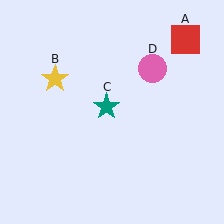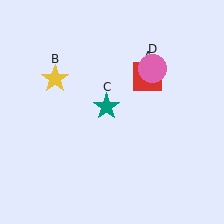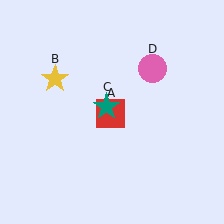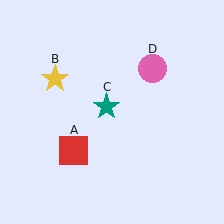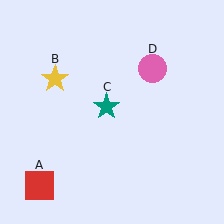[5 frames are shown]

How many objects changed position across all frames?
1 object changed position: red square (object A).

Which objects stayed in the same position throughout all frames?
Yellow star (object B) and teal star (object C) and pink circle (object D) remained stationary.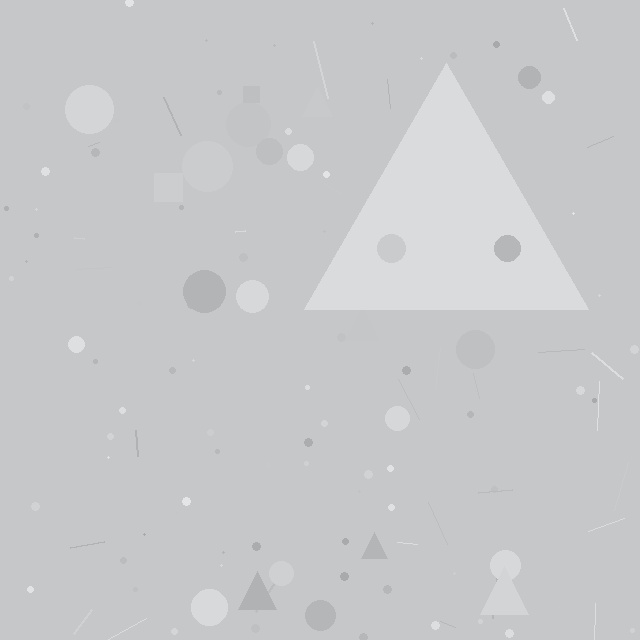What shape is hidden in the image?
A triangle is hidden in the image.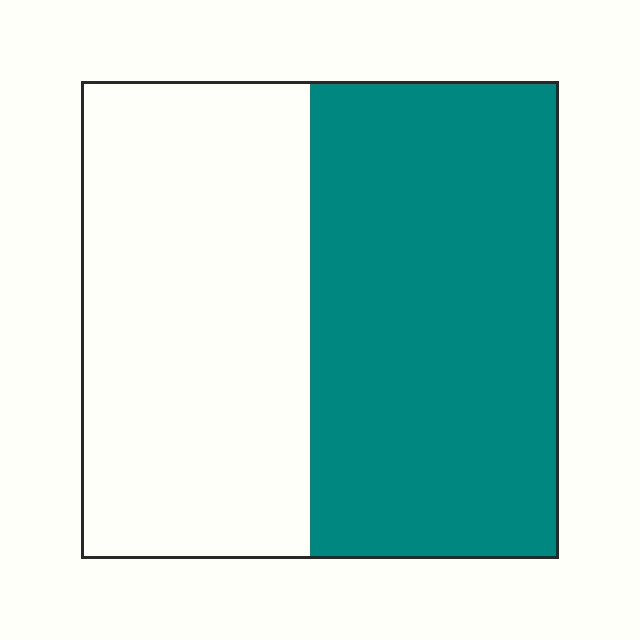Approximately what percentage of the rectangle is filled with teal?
Approximately 50%.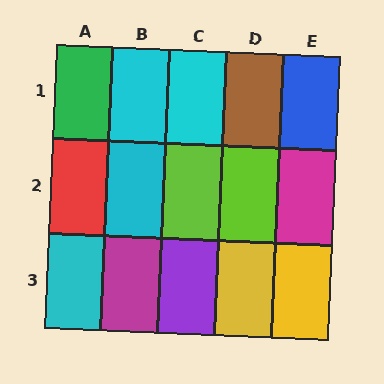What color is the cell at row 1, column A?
Green.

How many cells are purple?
1 cell is purple.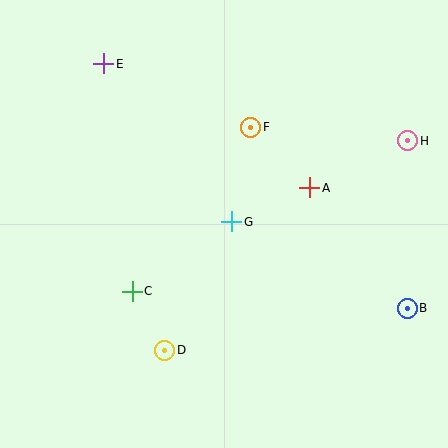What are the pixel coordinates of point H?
Point H is at (408, 141).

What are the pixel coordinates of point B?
Point B is at (407, 308).